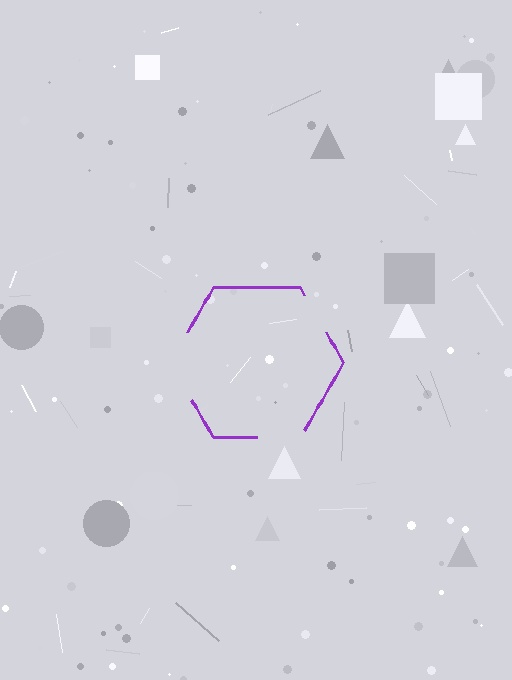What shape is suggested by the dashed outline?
The dashed outline suggests a hexagon.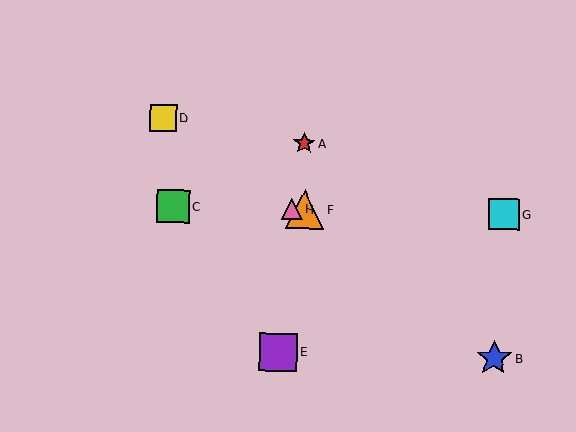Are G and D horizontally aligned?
No, G is at y≈214 and D is at y≈118.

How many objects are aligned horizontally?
4 objects (C, F, G, H) are aligned horizontally.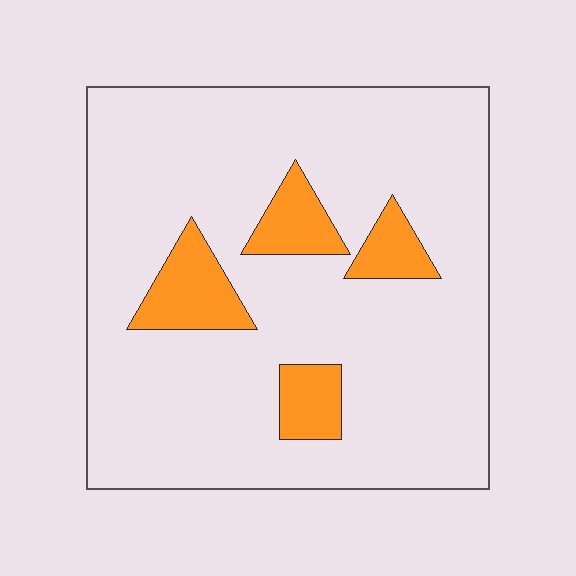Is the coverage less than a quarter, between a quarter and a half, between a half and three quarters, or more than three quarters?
Less than a quarter.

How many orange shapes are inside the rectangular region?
4.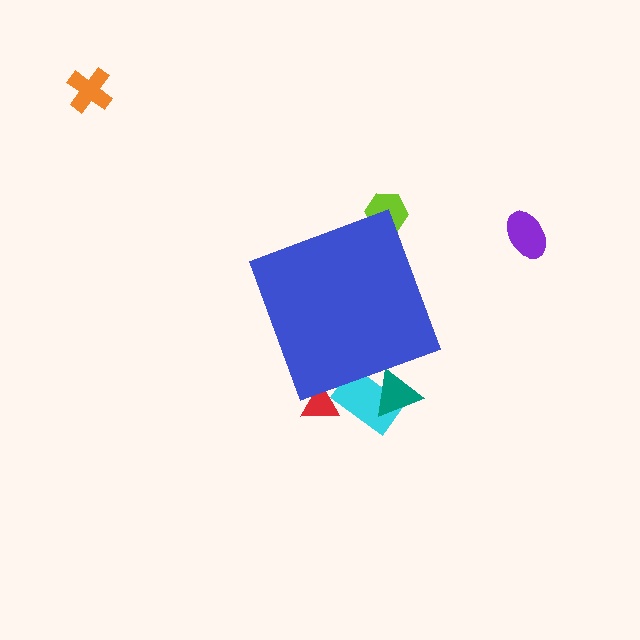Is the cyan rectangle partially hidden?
Yes, the cyan rectangle is partially hidden behind the blue diamond.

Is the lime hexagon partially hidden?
Yes, the lime hexagon is partially hidden behind the blue diamond.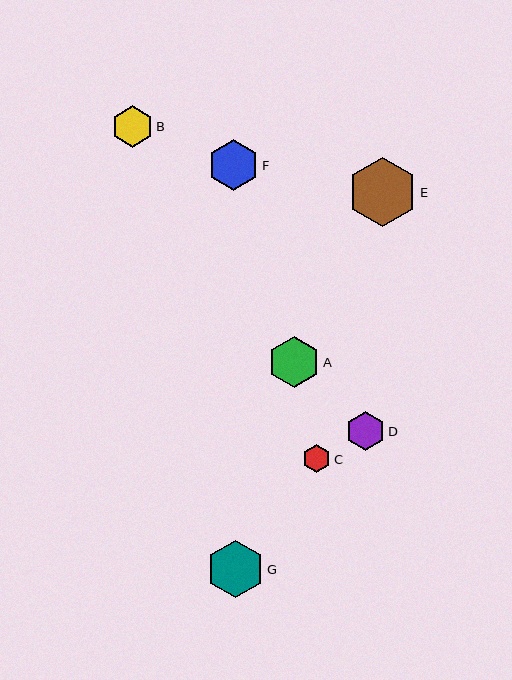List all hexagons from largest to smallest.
From largest to smallest: E, G, F, A, B, D, C.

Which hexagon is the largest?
Hexagon E is the largest with a size of approximately 69 pixels.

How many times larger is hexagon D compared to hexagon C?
Hexagon D is approximately 1.4 times the size of hexagon C.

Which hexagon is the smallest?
Hexagon C is the smallest with a size of approximately 29 pixels.